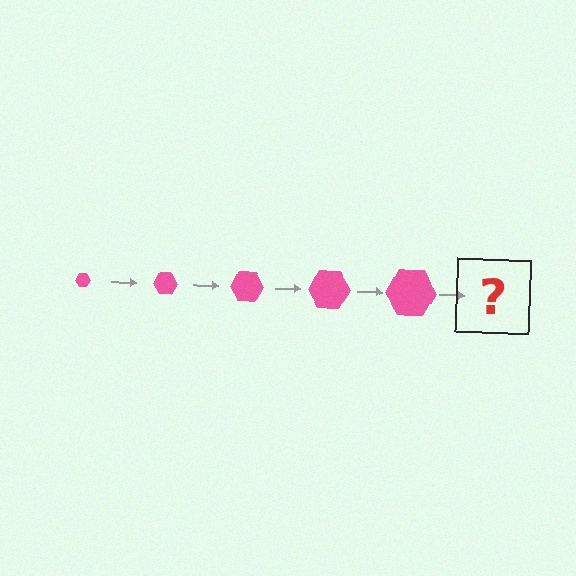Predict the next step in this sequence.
The next step is a pink hexagon, larger than the previous one.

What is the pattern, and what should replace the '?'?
The pattern is that the hexagon gets progressively larger each step. The '?' should be a pink hexagon, larger than the previous one.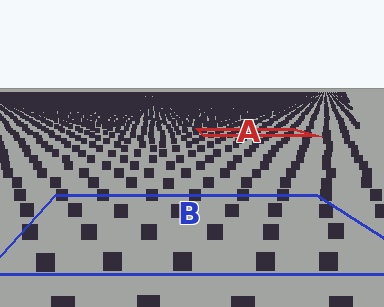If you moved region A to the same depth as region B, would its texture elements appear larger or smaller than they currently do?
They would appear larger. At a closer depth, the same texture elements are projected at a bigger on-screen size.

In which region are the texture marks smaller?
The texture marks are smaller in region A, because it is farther away.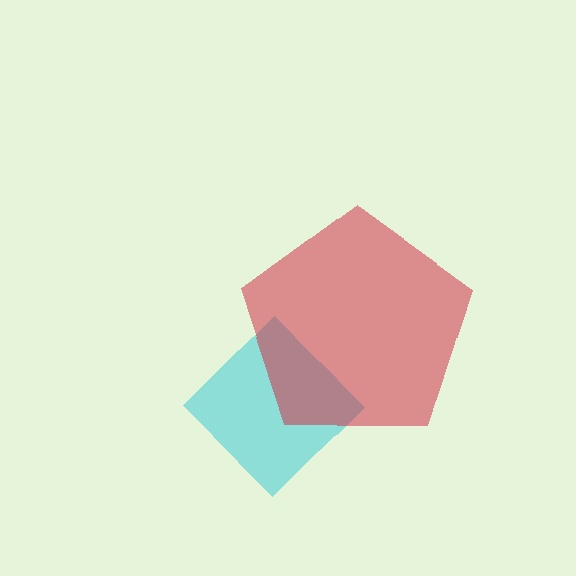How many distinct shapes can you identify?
There are 2 distinct shapes: a cyan diamond, a red pentagon.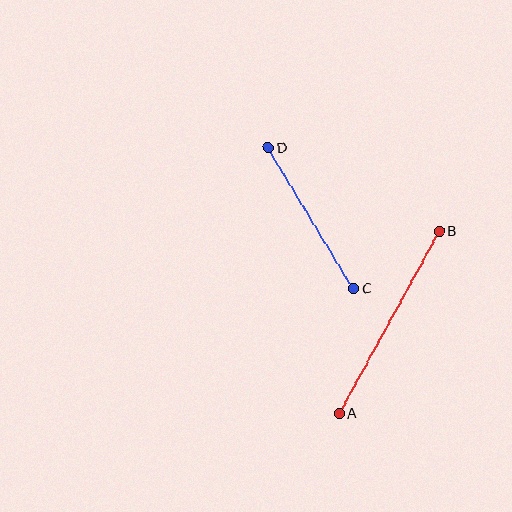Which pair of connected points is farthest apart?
Points A and B are farthest apart.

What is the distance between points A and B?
The distance is approximately 208 pixels.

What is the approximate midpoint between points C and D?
The midpoint is at approximately (311, 218) pixels.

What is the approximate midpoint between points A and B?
The midpoint is at approximately (389, 323) pixels.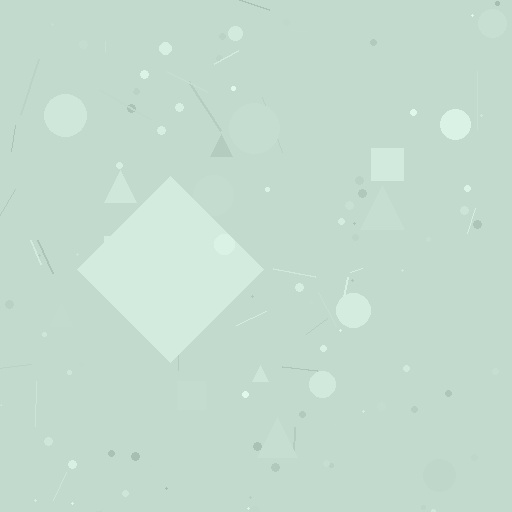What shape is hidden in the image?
A diamond is hidden in the image.